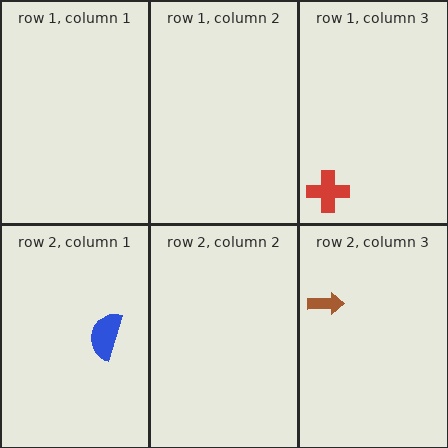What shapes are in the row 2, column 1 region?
The blue semicircle.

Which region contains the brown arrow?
The row 2, column 3 region.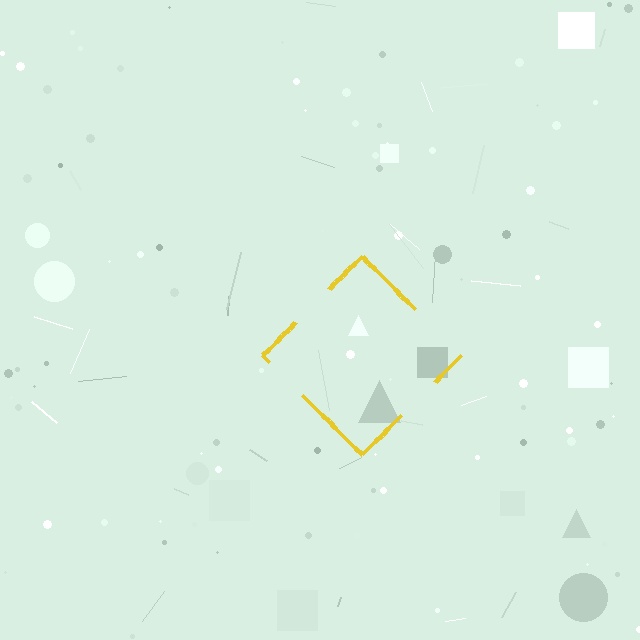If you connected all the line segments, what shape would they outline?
They would outline a diamond.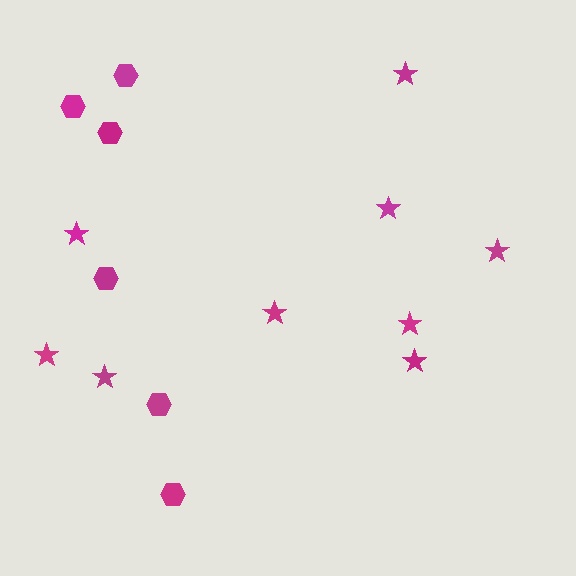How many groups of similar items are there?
There are 2 groups: one group of hexagons (6) and one group of stars (9).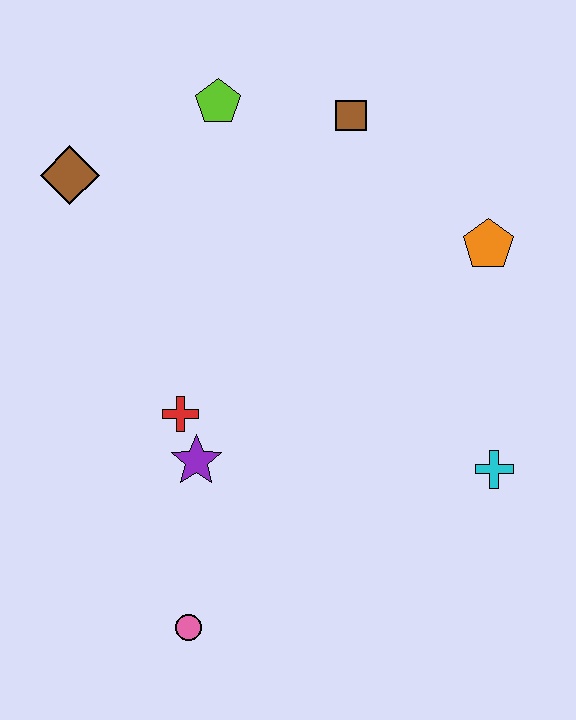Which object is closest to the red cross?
The purple star is closest to the red cross.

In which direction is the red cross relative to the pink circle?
The red cross is above the pink circle.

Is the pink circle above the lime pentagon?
No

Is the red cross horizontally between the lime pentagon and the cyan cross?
No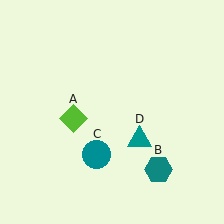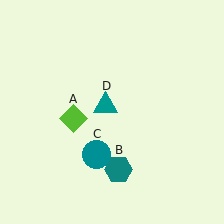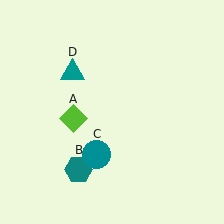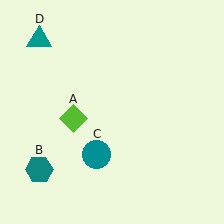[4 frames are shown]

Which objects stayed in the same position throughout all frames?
Lime diamond (object A) and teal circle (object C) remained stationary.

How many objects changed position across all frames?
2 objects changed position: teal hexagon (object B), teal triangle (object D).